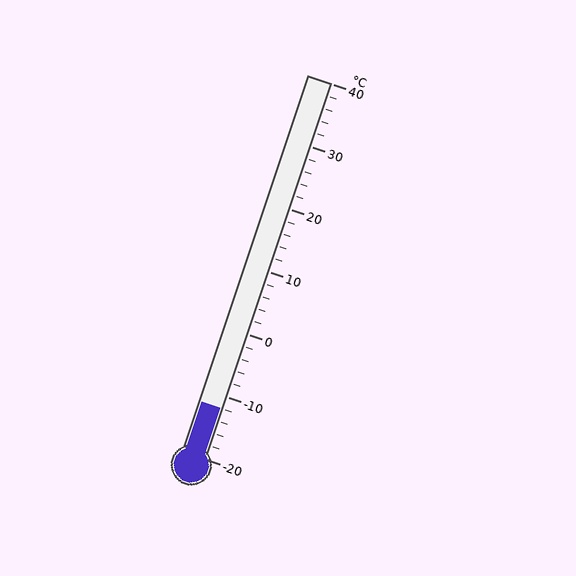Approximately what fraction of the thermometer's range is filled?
The thermometer is filled to approximately 15% of its range.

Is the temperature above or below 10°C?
The temperature is below 10°C.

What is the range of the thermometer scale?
The thermometer scale ranges from -20°C to 40°C.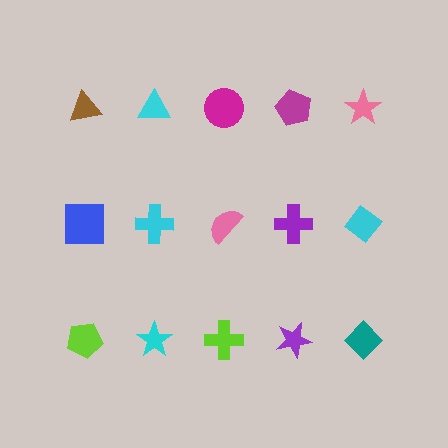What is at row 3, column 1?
A lime pentagon.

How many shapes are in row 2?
5 shapes.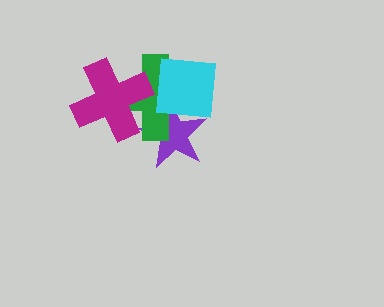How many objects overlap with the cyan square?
2 objects overlap with the cyan square.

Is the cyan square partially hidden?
No, no other shape covers it.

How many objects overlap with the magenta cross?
1 object overlaps with the magenta cross.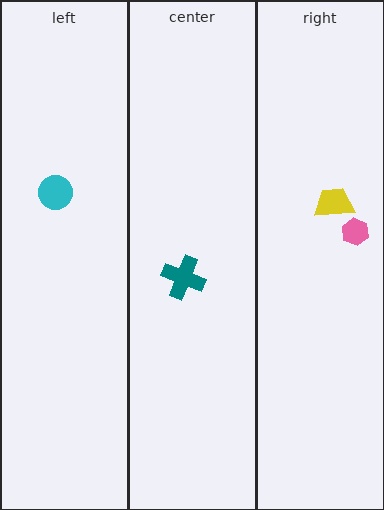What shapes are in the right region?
The yellow trapezoid, the pink hexagon.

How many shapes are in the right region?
2.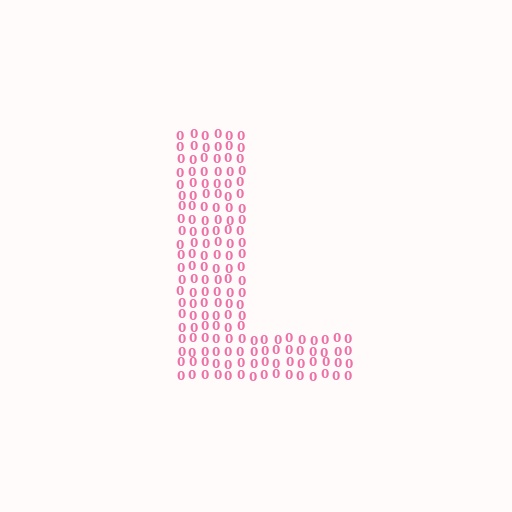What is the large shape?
The large shape is the letter L.